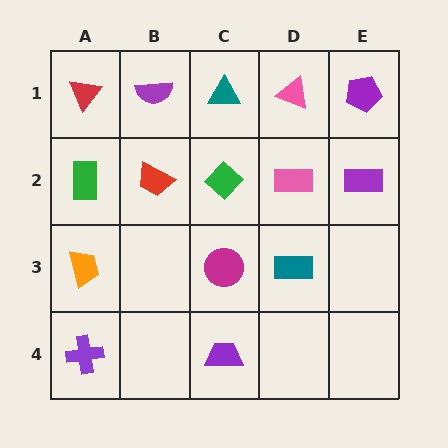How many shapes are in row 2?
5 shapes.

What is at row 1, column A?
A red triangle.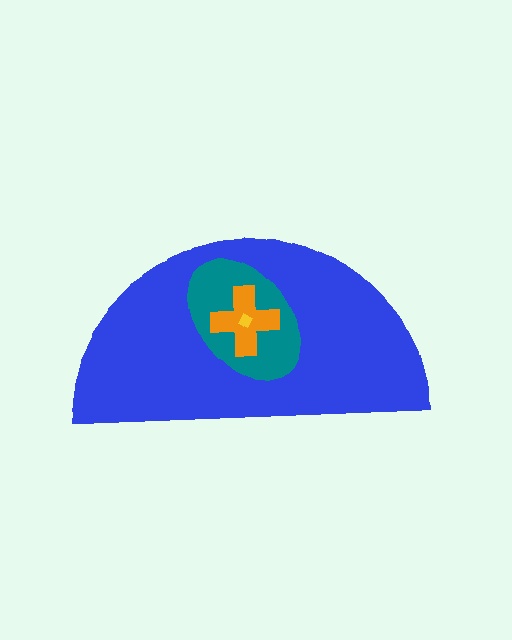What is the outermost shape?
The blue semicircle.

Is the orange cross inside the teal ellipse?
Yes.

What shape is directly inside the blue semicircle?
The teal ellipse.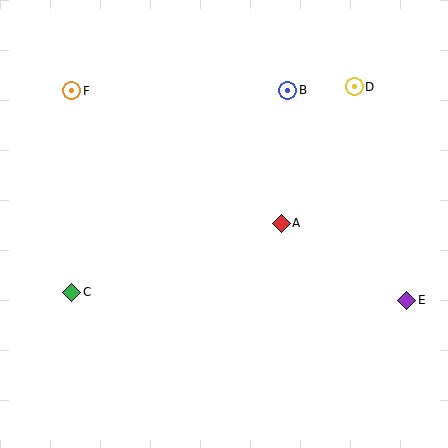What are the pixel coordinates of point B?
Point B is at (288, 90).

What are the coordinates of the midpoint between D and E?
The midpoint between D and E is at (381, 193).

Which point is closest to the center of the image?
Point A at (281, 223) is closest to the center.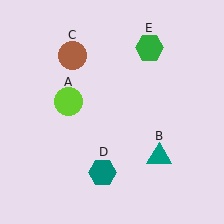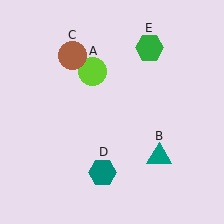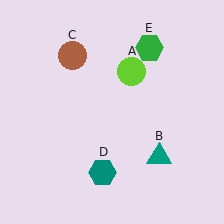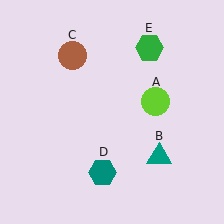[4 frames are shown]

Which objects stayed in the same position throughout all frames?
Teal triangle (object B) and brown circle (object C) and teal hexagon (object D) and green hexagon (object E) remained stationary.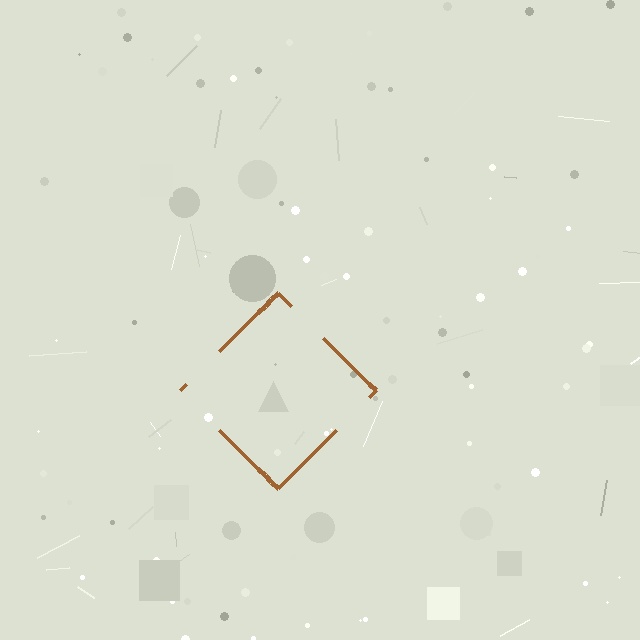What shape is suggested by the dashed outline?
The dashed outline suggests a diamond.